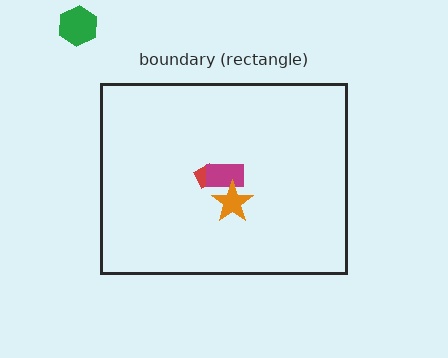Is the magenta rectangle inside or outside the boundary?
Inside.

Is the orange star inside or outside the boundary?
Inside.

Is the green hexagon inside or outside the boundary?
Outside.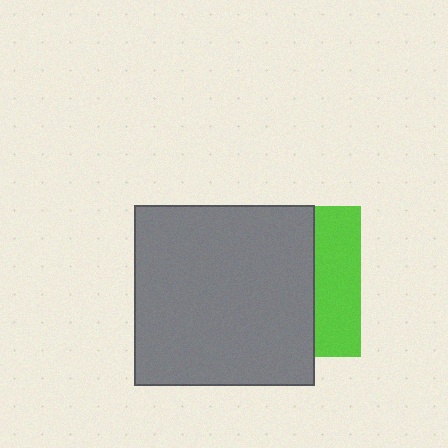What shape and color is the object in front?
The object in front is a gray square.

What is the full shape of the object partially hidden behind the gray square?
The partially hidden object is a lime square.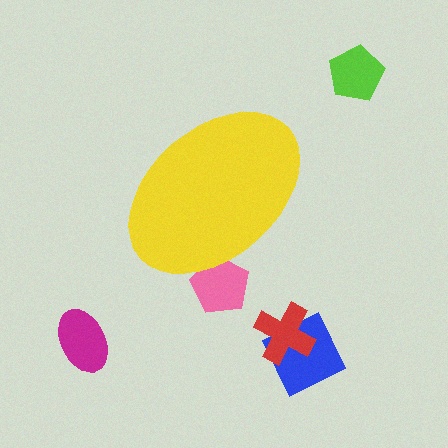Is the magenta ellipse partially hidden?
No, the magenta ellipse is fully visible.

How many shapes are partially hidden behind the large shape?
1 shape is partially hidden.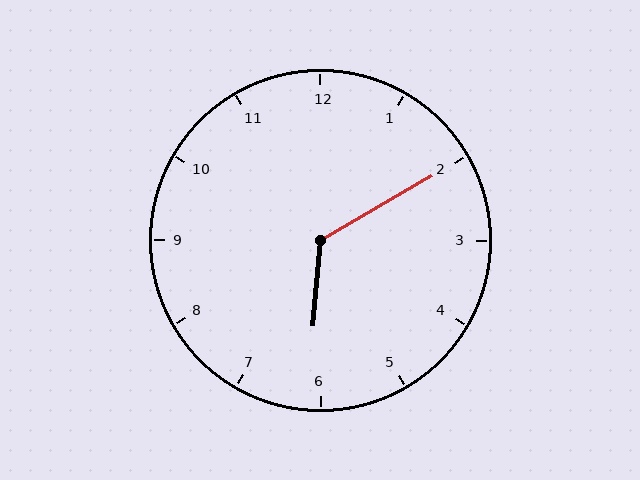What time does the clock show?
6:10.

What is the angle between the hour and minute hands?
Approximately 125 degrees.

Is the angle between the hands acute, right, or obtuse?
It is obtuse.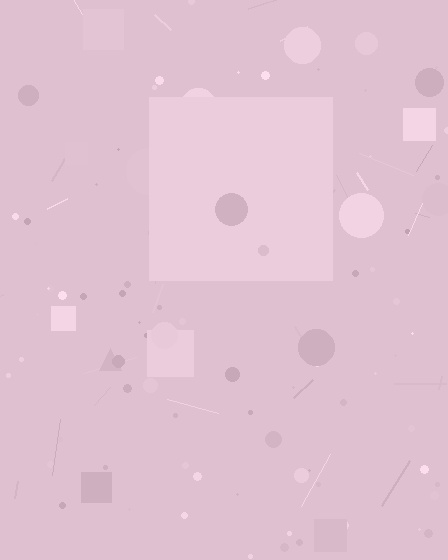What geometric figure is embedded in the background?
A square is embedded in the background.